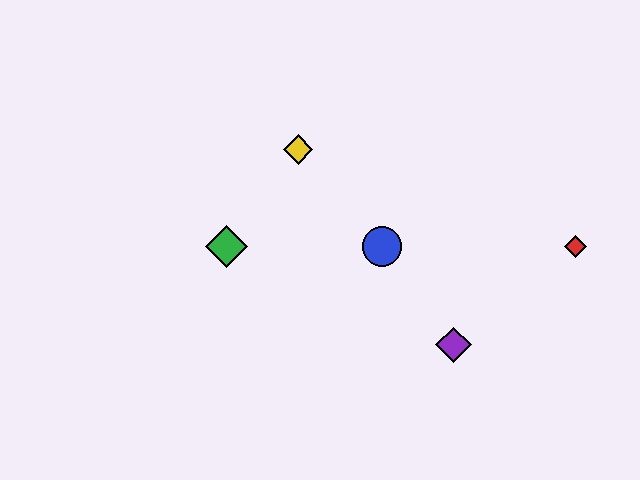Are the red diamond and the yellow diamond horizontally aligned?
No, the red diamond is at y≈247 and the yellow diamond is at y≈149.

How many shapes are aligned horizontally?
3 shapes (the red diamond, the blue circle, the green diamond) are aligned horizontally.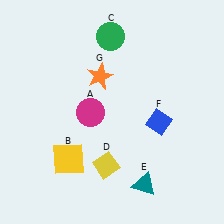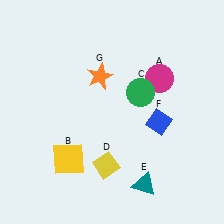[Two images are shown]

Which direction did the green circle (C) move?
The green circle (C) moved down.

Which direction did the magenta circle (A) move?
The magenta circle (A) moved right.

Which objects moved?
The objects that moved are: the magenta circle (A), the green circle (C).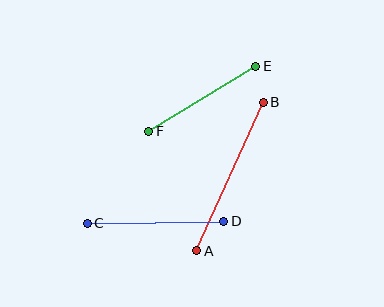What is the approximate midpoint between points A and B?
The midpoint is at approximately (230, 177) pixels.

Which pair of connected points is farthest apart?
Points A and B are farthest apart.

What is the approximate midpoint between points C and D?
The midpoint is at approximately (155, 222) pixels.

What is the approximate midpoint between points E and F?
The midpoint is at approximately (202, 99) pixels.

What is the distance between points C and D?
The distance is approximately 137 pixels.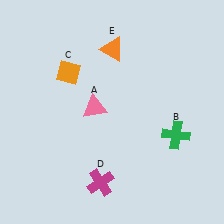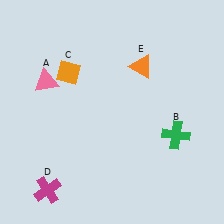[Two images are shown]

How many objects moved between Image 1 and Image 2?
3 objects moved between the two images.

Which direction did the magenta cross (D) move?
The magenta cross (D) moved left.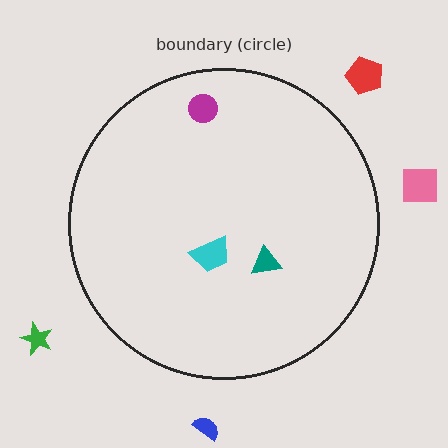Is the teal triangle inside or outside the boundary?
Inside.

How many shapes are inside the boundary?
3 inside, 4 outside.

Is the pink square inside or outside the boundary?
Outside.